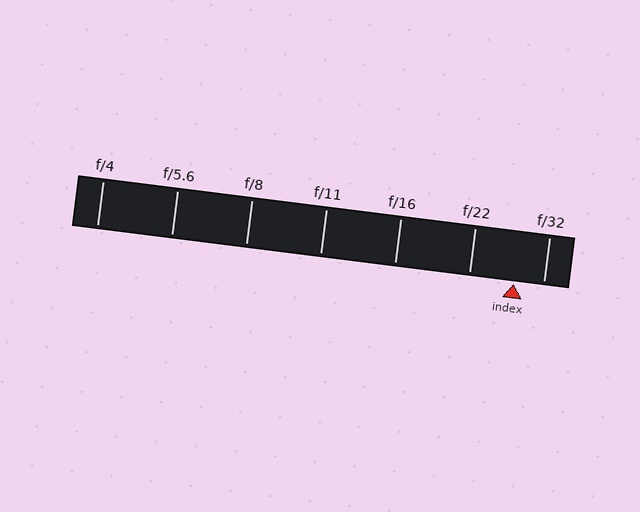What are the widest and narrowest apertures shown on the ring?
The widest aperture shown is f/4 and the narrowest is f/32.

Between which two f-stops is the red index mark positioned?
The index mark is between f/22 and f/32.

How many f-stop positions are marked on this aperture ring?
There are 7 f-stop positions marked.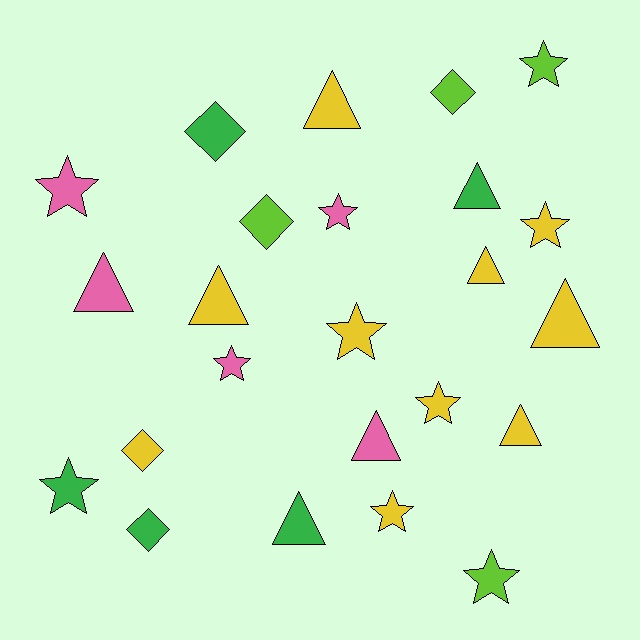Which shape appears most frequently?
Star, with 10 objects.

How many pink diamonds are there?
There are no pink diamonds.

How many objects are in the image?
There are 24 objects.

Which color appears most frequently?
Yellow, with 10 objects.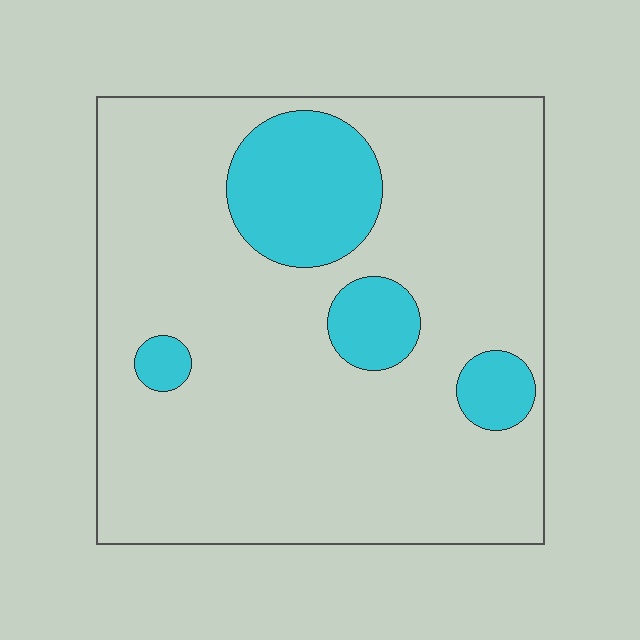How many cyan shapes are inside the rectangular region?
4.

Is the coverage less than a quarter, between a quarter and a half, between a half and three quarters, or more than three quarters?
Less than a quarter.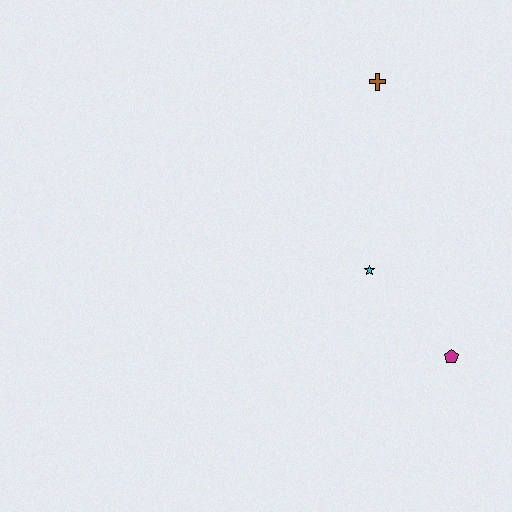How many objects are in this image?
There are 3 objects.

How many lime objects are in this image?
There are no lime objects.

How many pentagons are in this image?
There is 1 pentagon.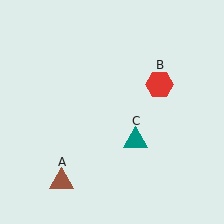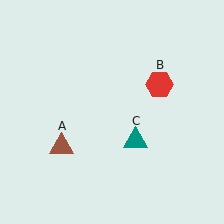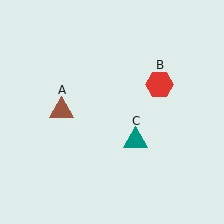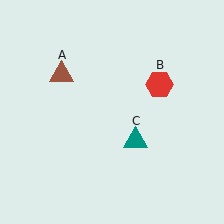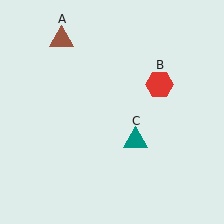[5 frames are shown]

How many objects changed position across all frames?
1 object changed position: brown triangle (object A).